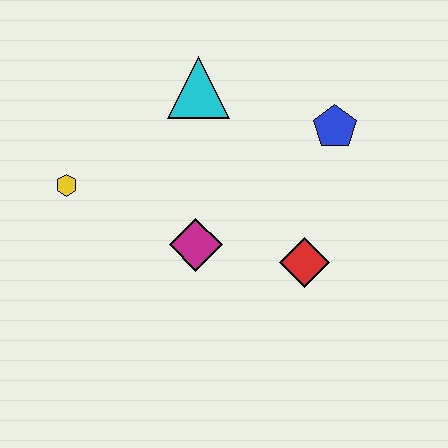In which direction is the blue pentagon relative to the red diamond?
The blue pentagon is above the red diamond.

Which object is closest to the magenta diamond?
The red diamond is closest to the magenta diamond.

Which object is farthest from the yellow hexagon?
The blue pentagon is farthest from the yellow hexagon.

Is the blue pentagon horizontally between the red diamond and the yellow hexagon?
No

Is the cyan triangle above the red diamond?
Yes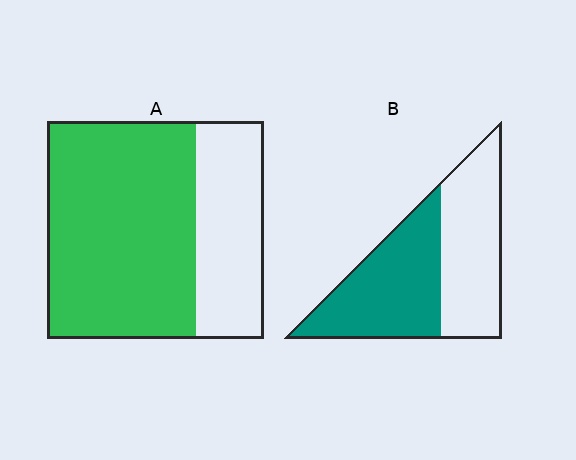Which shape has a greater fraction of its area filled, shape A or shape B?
Shape A.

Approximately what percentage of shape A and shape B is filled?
A is approximately 70% and B is approximately 50%.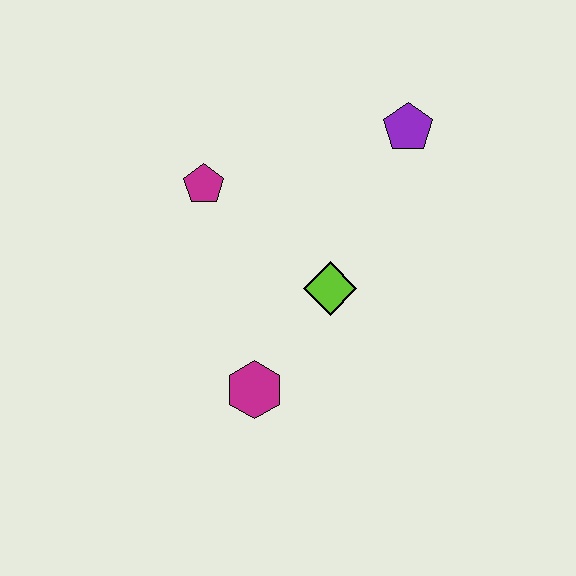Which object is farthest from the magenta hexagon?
The purple pentagon is farthest from the magenta hexagon.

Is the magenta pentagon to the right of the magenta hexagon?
No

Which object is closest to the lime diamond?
The magenta hexagon is closest to the lime diamond.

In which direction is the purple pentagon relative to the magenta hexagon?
The purple pentagon is above the magenta hexagon.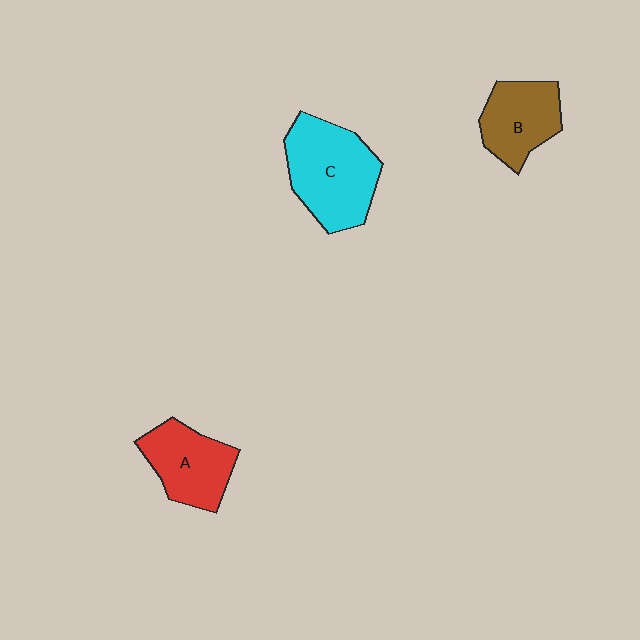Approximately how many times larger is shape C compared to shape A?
Approximately 1.4 times.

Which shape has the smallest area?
Shape B (brown).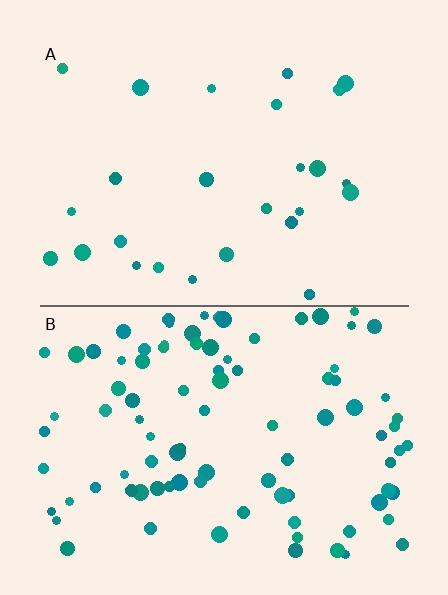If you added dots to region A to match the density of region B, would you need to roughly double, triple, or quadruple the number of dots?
Approximately quadruple.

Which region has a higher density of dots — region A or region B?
B (the bottom).